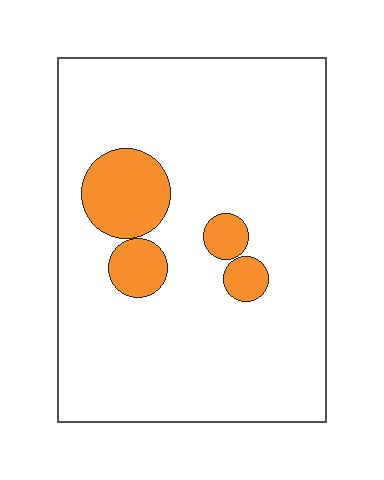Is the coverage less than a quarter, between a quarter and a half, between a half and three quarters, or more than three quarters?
Less than a quarter.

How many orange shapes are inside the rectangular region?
4.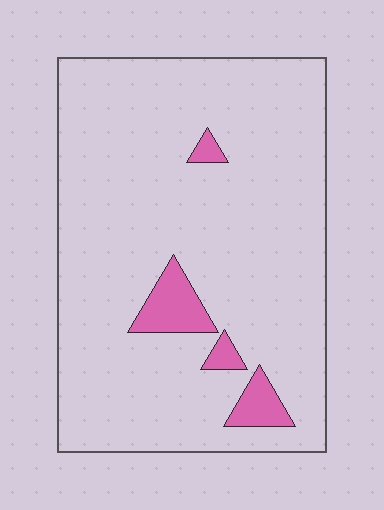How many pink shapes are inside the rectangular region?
4.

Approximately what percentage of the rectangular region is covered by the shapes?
Approximately 5%.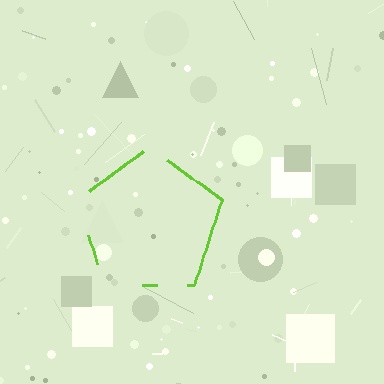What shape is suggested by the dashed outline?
The dashed outline suggests a pentagon.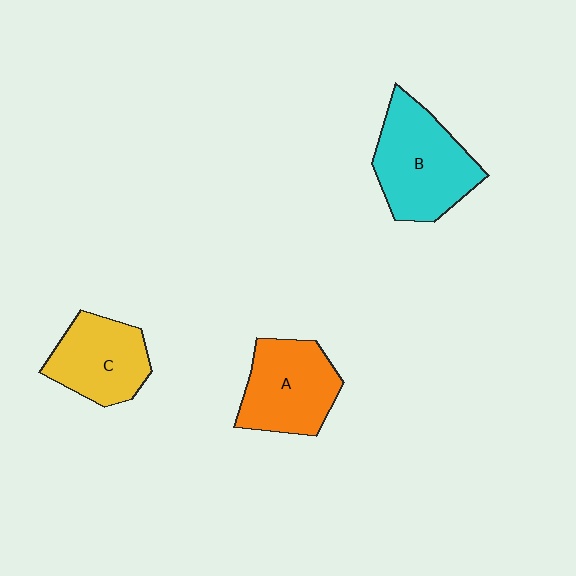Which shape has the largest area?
Shape B (cyan).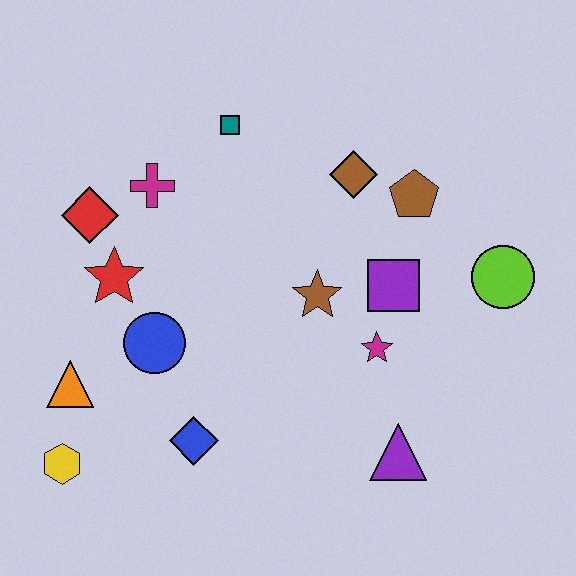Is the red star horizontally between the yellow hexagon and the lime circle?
Yes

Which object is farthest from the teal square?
The yellow hexagon is farthest from the teal square.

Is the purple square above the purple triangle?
Yes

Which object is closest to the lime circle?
The purple square is closest to the lime circle.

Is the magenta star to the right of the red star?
Yes